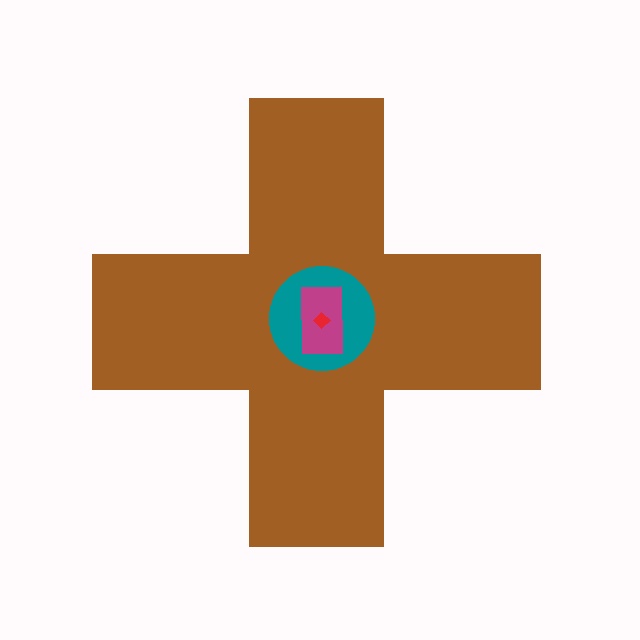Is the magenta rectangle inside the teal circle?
Yes.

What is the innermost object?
The red diamond.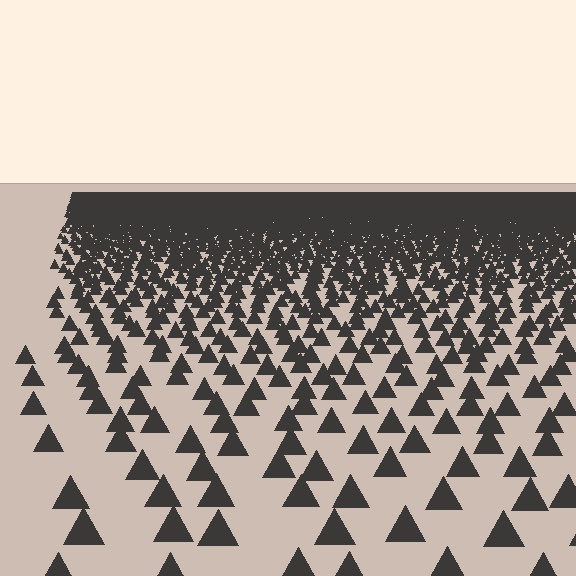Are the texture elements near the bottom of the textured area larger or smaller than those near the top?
Larger. Near the bottom, elements are closer to the viewer and appear at a bigger on-screen size.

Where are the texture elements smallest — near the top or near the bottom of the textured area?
Near the top.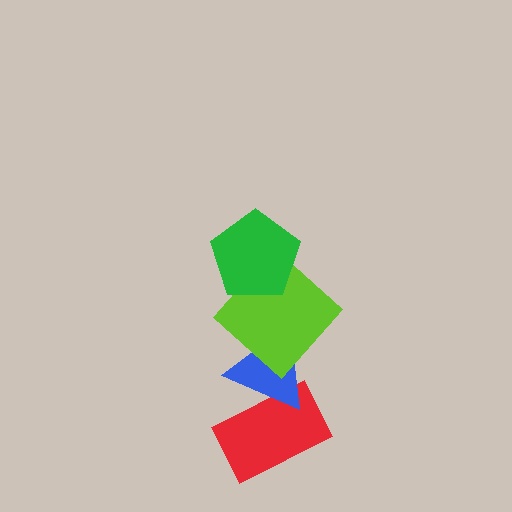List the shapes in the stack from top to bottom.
From top to bottom: the green pentagon, the lime diamond, the blue triangle, the red rectangle.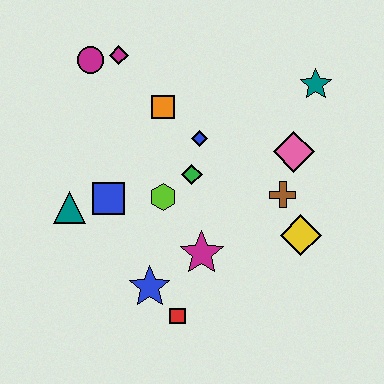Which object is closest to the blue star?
The red square is closest to the blue star.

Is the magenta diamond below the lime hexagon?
No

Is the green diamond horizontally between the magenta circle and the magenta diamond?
No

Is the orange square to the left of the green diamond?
Yes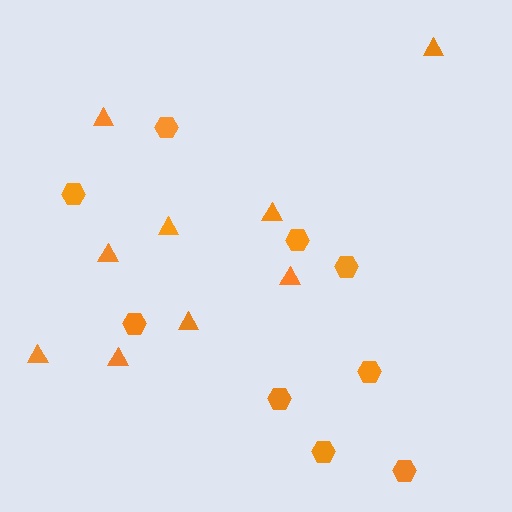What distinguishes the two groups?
There are 2 groups: one group of hexagons (9) and one group of triangles (9).